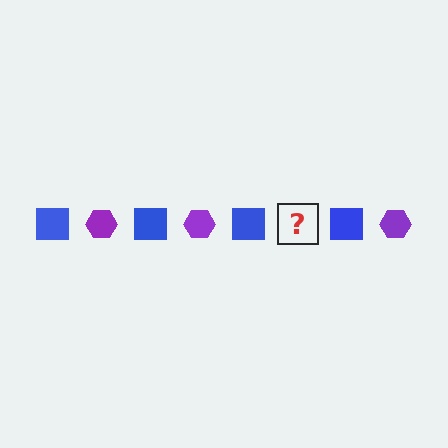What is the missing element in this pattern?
The missing element is a purple hexagon.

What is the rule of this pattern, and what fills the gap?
The rule is that the pattern alternates between blue square and purple hexagon. The gap should be filled with a purple hexagon.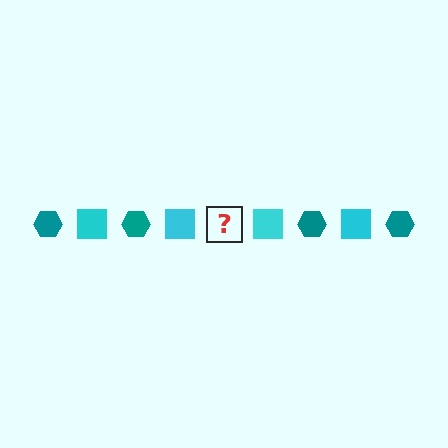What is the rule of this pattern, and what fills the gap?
The rule is that the pattern alternates between teal hexagon and cyan square. The gap should be filled with a teal hexagon.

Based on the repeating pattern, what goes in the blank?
The blank should be a teal hexagon.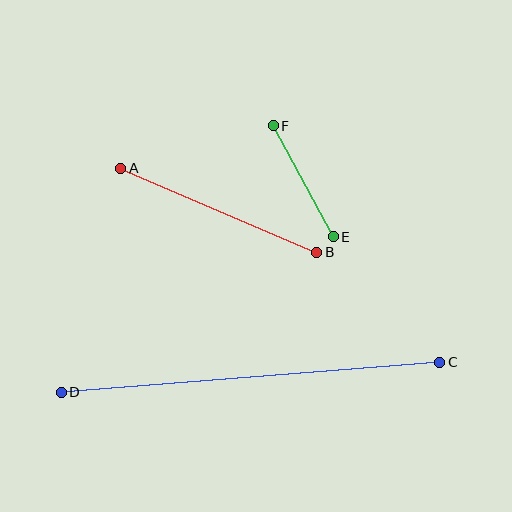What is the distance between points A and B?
The distance is approximately 213 pixels.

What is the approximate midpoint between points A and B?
The midpoint is at approximately (219, 210) pixels.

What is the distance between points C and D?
The distance is approximately 380 pixels.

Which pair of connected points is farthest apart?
Points C and D are farthest apart.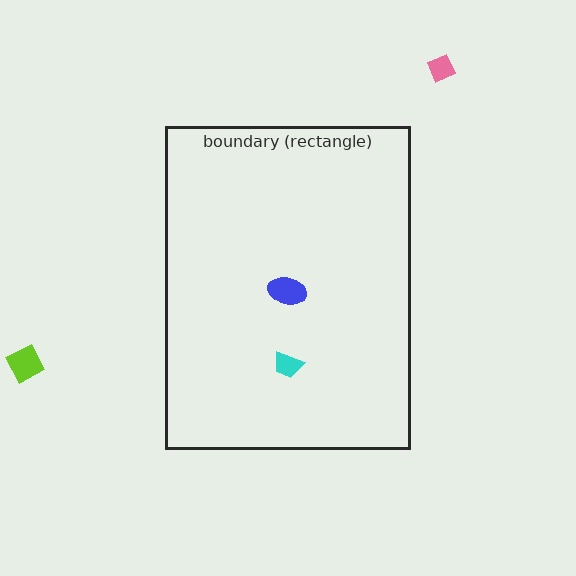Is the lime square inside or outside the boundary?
Outside.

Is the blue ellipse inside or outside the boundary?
Inside.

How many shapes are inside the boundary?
2 inside, 2 outside.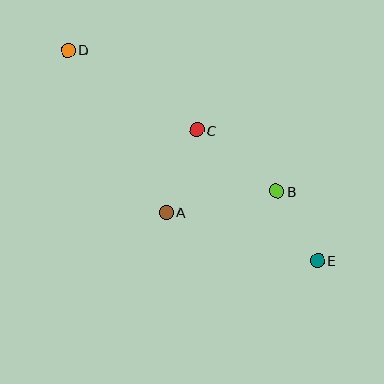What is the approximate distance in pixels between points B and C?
The distance between B and C is approximately 101 pixels.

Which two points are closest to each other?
Points B and E are closest to each other.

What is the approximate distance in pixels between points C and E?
The distance between C and E is approximately 178 pixels.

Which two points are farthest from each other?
Points D and E are farthest from each other.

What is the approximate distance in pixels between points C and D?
The distance between C and D is approximately 152 pixels.